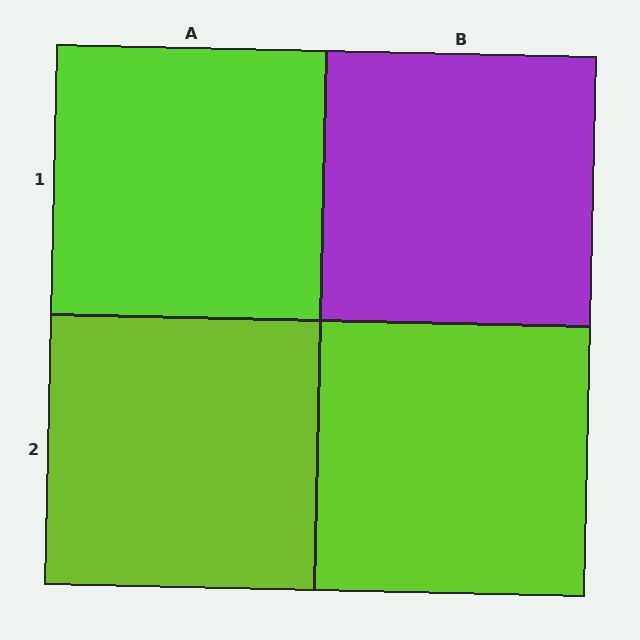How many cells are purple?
1 cell is purple.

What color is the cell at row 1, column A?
Lime.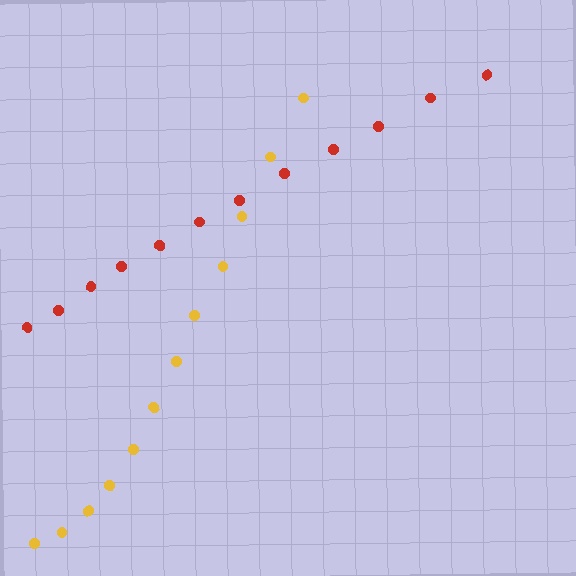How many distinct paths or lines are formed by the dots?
There are 2 distinct paths.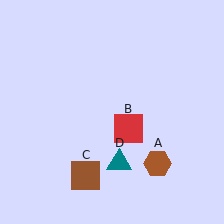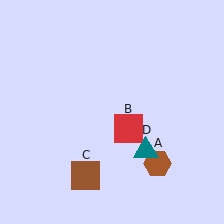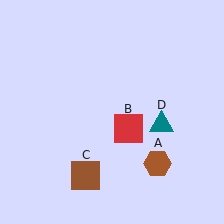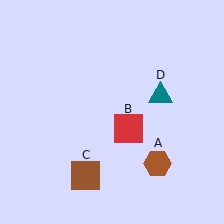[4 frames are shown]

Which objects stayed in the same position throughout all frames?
Brown hexagon (object A) and red square (object B) and brown square (object C) remained stationary.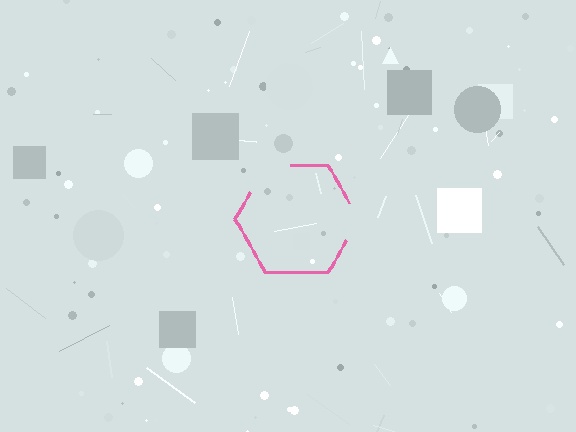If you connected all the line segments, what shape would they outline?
They would outline a hexagon.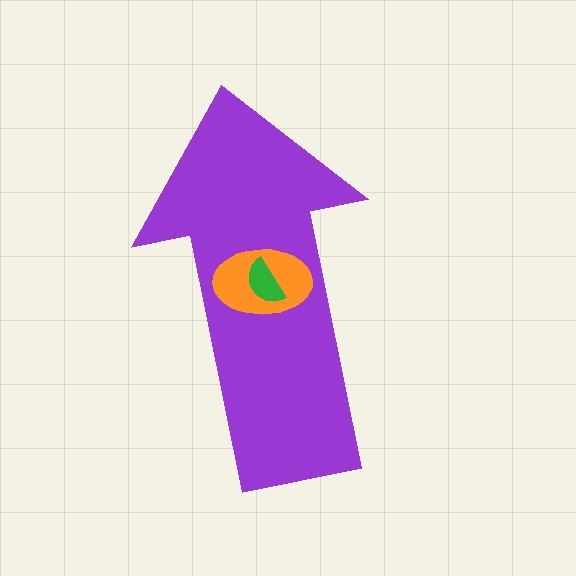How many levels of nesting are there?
3.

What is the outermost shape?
The purple arrow.